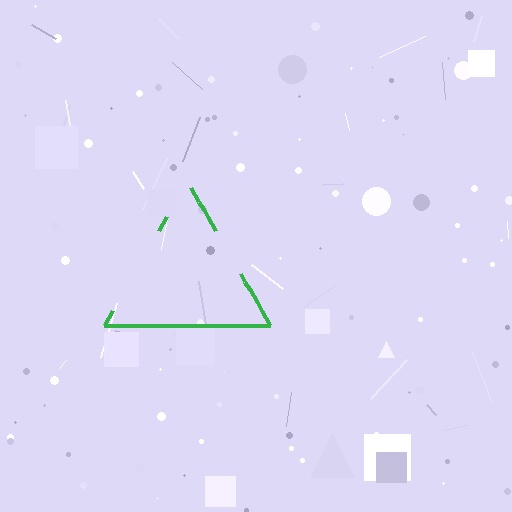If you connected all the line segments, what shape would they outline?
They would outline a triangle.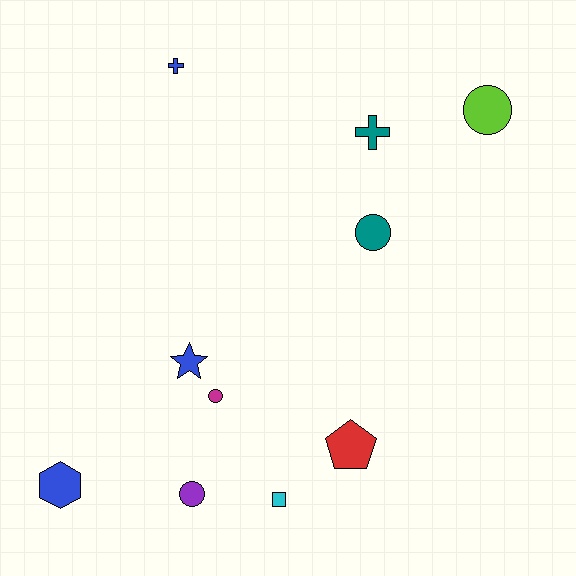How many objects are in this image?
There are 10 objects.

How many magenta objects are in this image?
There is 1 magenta object.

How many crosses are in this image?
There are 2 crosses.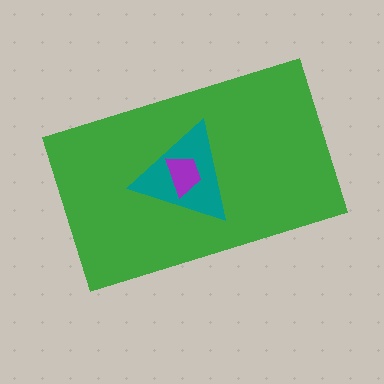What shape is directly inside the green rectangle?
The teal triangle.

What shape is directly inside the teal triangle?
The purple trapezoid.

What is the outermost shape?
The green rectangle.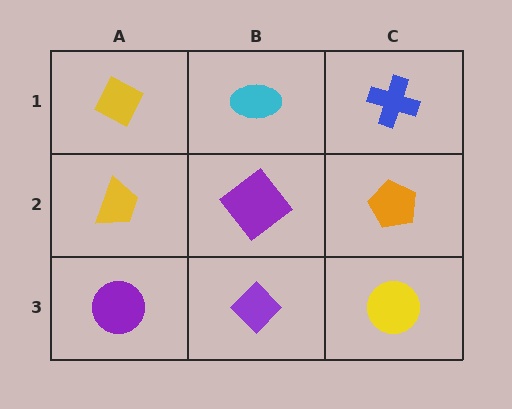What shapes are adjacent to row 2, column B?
A cyan ellipse (row 1, column B), a purple diamond (row 3, column B), a yellow trapezoid (row 2, column A), an orange pentagon (row 2, column C).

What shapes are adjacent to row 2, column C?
A blue cross (row 1, column C), a yellow circle (row 3, column C), a purple diamond (row 2, column B).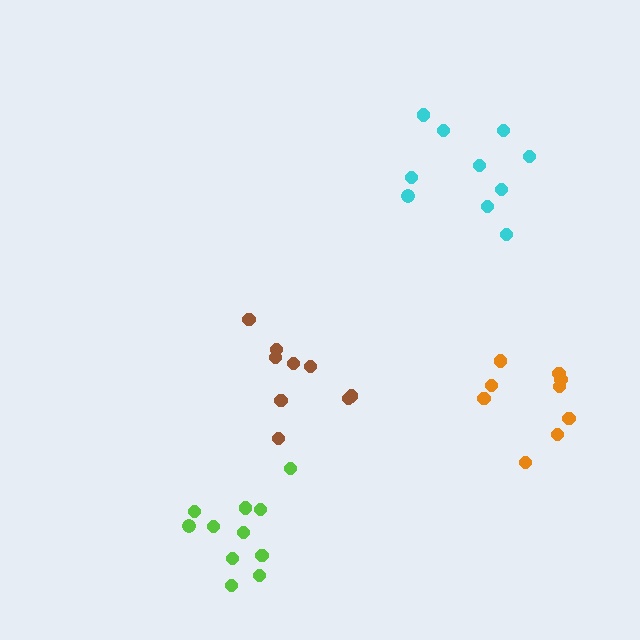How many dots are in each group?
Group 1: 9 dots, Group 2: 9 dots, Group 3: 10 dots, Group 4: 11 dots (39 total).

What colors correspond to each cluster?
The clusters are colored: brown, orange, cyan, lime.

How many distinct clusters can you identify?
There are 4 distinct clusters.